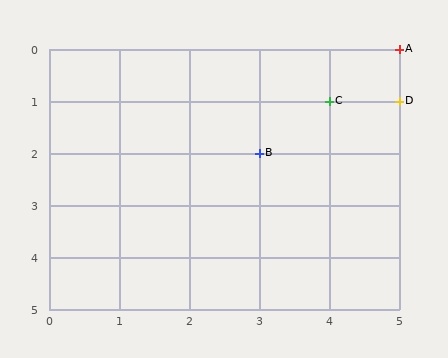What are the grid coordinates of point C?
Point C is at grid coordinates (4, 1).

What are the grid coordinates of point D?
Point D is at grid coordinates (5, 1).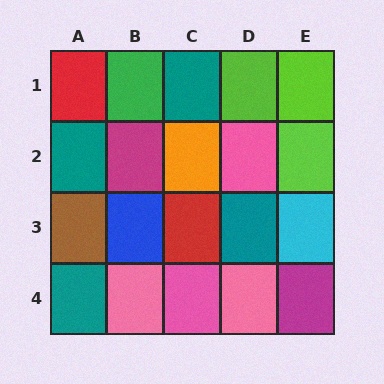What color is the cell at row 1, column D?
Lime.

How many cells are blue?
1 cell is blue.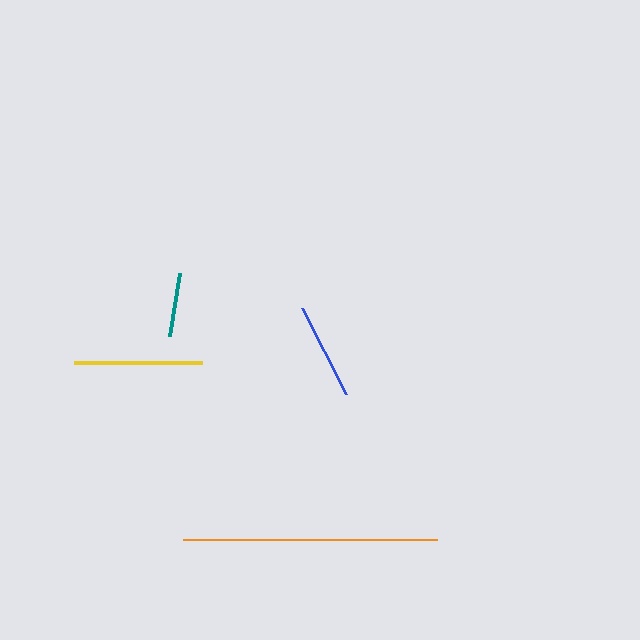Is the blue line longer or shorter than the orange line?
The orange line is longer than the blue line.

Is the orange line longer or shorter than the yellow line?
The orange line is longer than the yellow line.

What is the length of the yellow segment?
The yellow segment is approximately 128 pixels long.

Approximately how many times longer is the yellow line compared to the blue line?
The yellow line is approximately 1.3 times the length of the blue line.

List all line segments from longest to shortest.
From longest to shortest: orange, yellow, blue, teal.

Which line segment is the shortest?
The teal line is the shortest at approximately 63 pixels.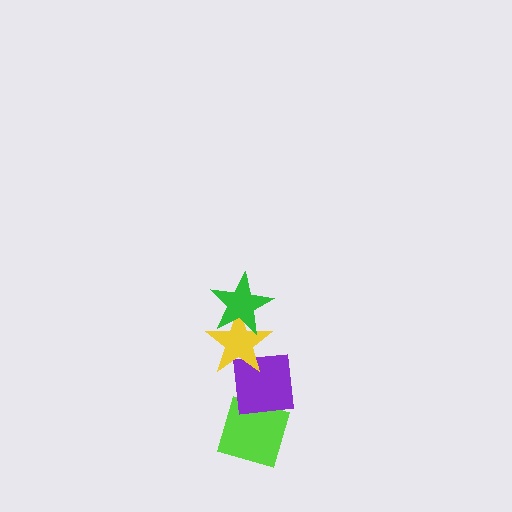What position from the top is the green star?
The green star is 1st from the top.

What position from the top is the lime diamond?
The lime diamond is 4th from the top.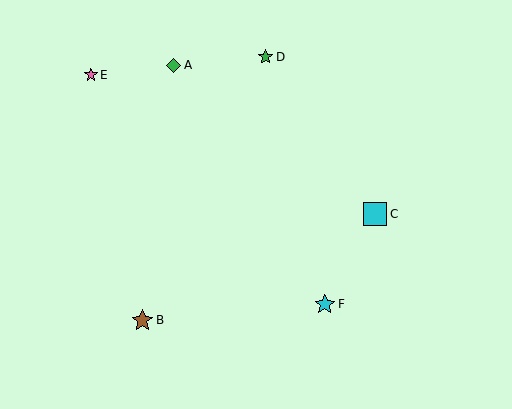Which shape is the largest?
The cyan square (labeled C) is the largest.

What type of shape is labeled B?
Shape B is a brown star.